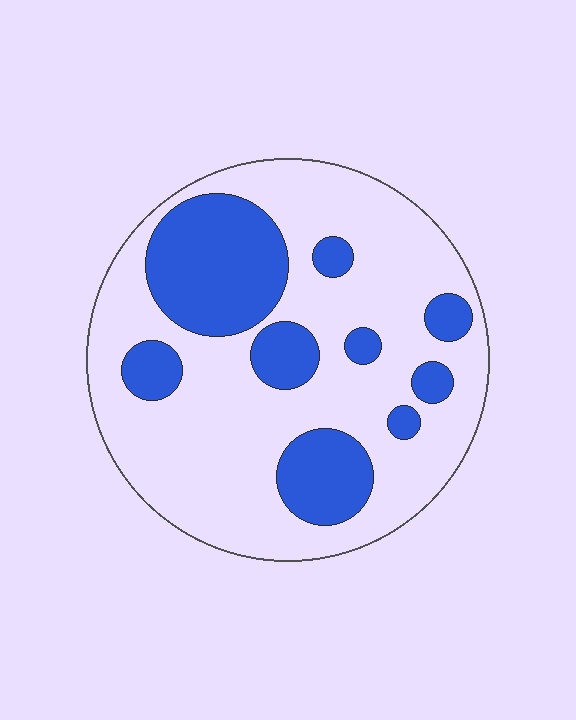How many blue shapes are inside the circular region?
9.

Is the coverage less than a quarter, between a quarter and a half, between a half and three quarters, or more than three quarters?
Between a quarter and a half.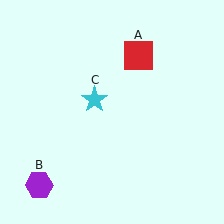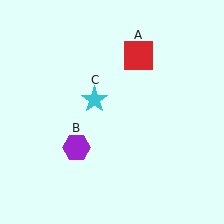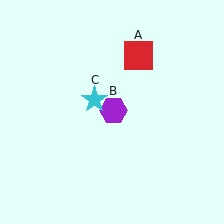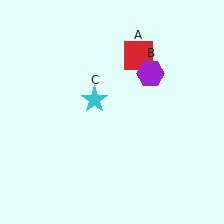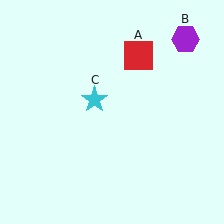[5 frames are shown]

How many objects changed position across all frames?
1 object changed position: purple hexagon (object B).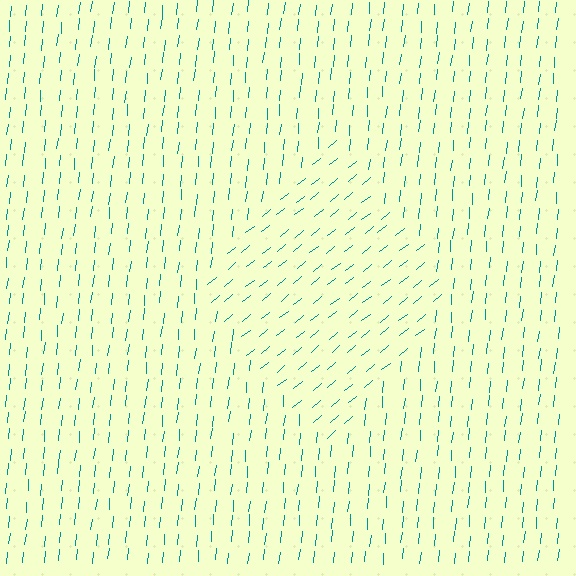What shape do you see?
I see a diamond.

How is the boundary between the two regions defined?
The boundary is defined purely by a change in line orientation (approximately 45 degrees difference). All lines are the same color and thickness.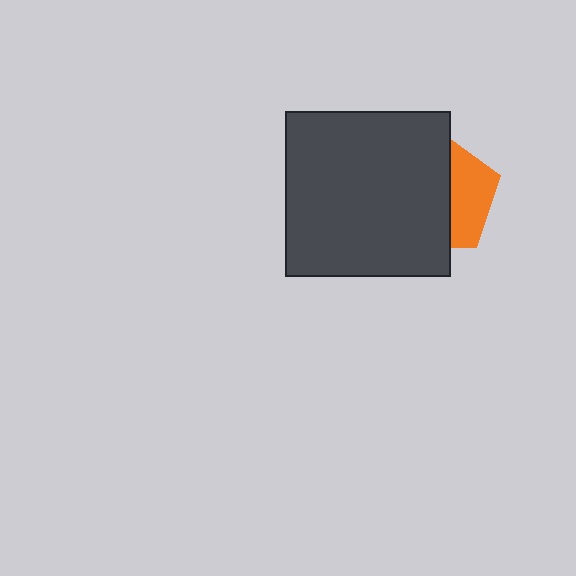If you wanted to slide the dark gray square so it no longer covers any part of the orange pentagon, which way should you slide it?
Slide it left — that is the most direct way to separate the two shapes.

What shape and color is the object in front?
The object in front is a dark gray square.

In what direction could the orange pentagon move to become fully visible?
The orange pentagon could move right. That would shift it out from behind the dark gray square entirely.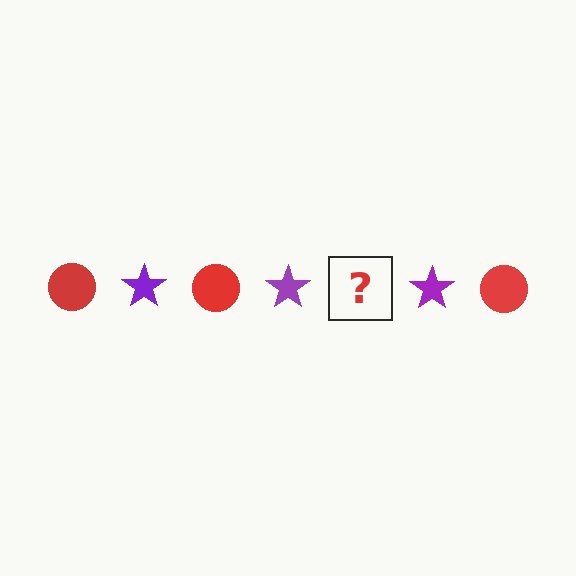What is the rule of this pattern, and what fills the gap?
The rule is that the pattern alternates between red circle and purple star. The gap should be filled with a red circle.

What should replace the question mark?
The question mark should be replaced with a red circle.